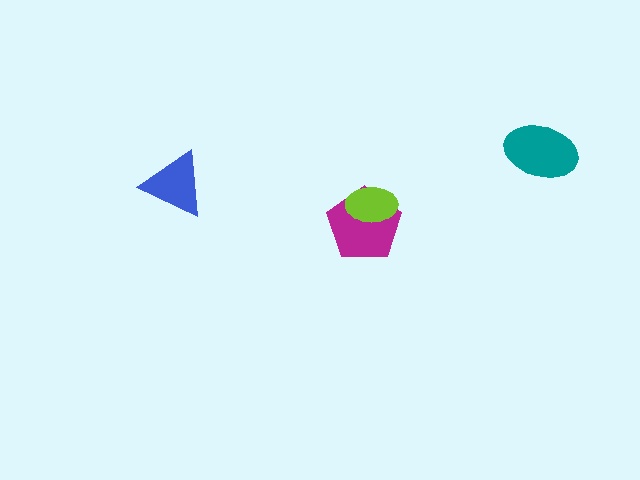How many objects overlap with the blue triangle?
0 objects overlap with the blue triangle.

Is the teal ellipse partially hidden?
No, no other shape covers it.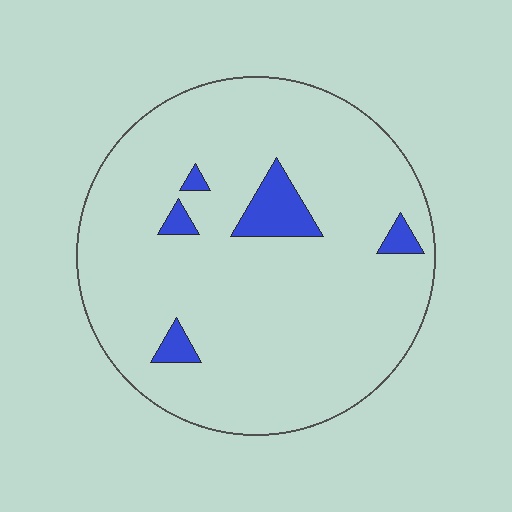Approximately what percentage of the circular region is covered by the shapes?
Approximately 5%.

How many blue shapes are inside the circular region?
5.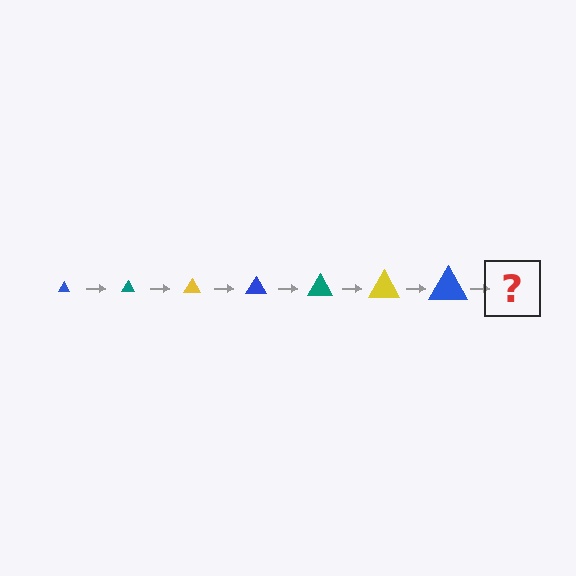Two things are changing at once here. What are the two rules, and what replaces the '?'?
The two rules are that the triangle grows larger each step and the color cycles through blue, teal, and yellow. The '?' should be a teal triangle, larger than the previous one.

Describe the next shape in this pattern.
It should be a teal triangle, larger than the previous one.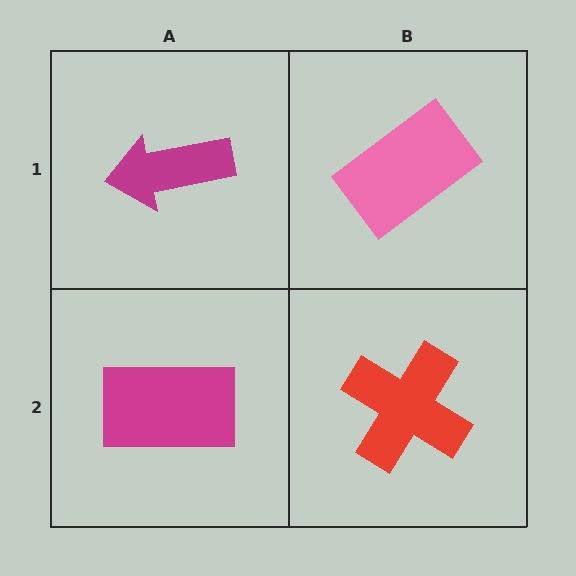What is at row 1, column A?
A magenta arrow.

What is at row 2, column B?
A red cross.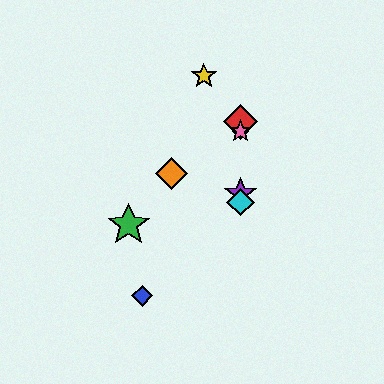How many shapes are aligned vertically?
4 shapes (the red diamond, the purple star, the cyan diamond, the pink star) are aligned vertically.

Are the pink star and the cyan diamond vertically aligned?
Yes, both are at x≈240.